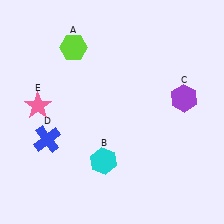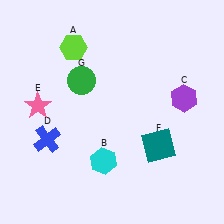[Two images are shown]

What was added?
A teal square (F), a green circle (G) were added in Image 2.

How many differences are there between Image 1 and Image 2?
There are 2 differences between the two images.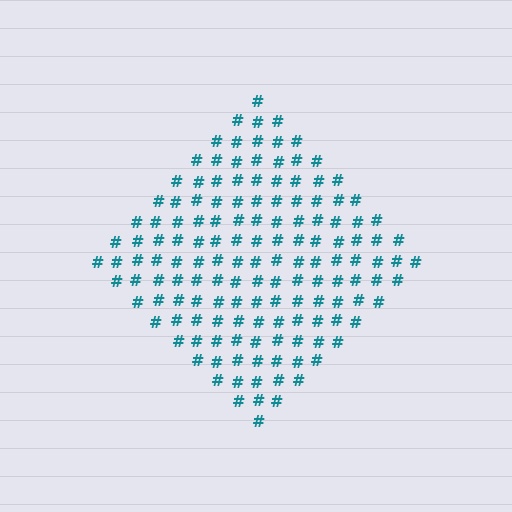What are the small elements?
The small elements are hash symbols.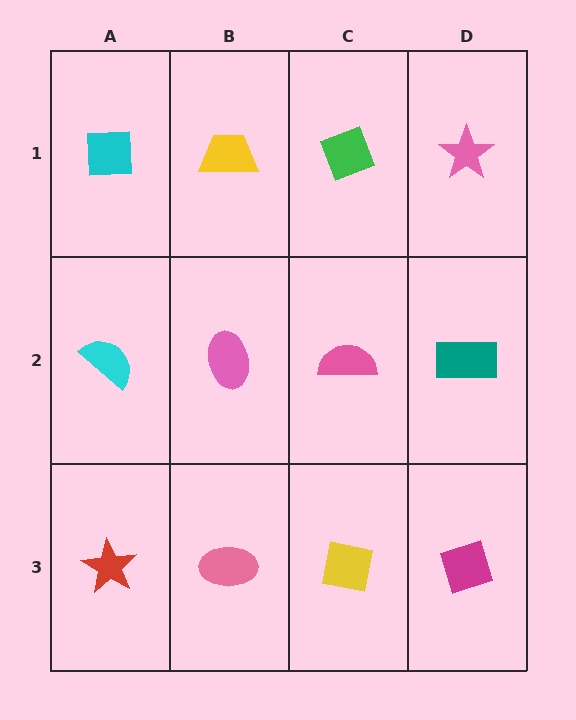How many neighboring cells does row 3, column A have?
2.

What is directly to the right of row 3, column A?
A pink ellipse.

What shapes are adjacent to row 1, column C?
A pink semicircle (row 2, column C), a yellow trapezoid (row 1, column B), a pink star (row 1, column D).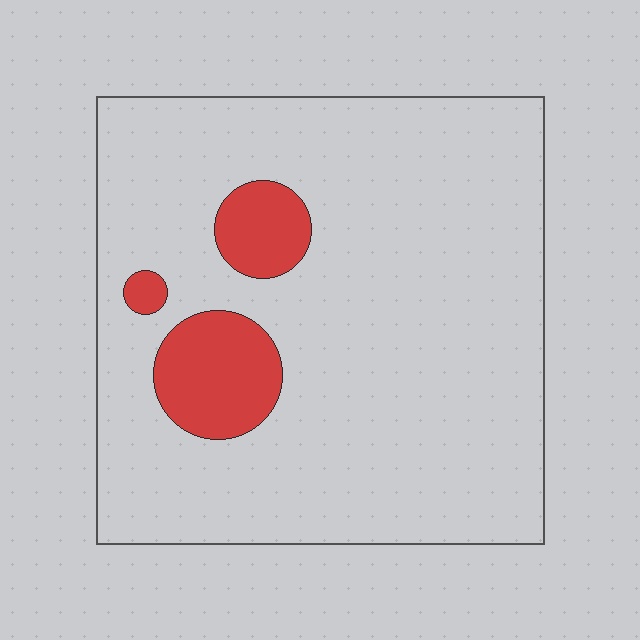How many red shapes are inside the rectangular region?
3.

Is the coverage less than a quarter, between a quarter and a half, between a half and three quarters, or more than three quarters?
Less than a quarter.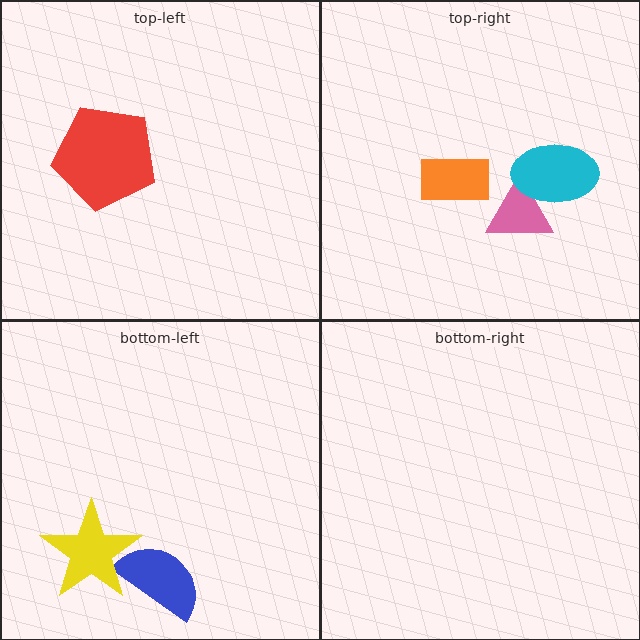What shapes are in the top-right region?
The pink triangle, the orange rectangle, the cyan ellipse.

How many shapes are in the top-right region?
3.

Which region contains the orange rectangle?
The top-right region.